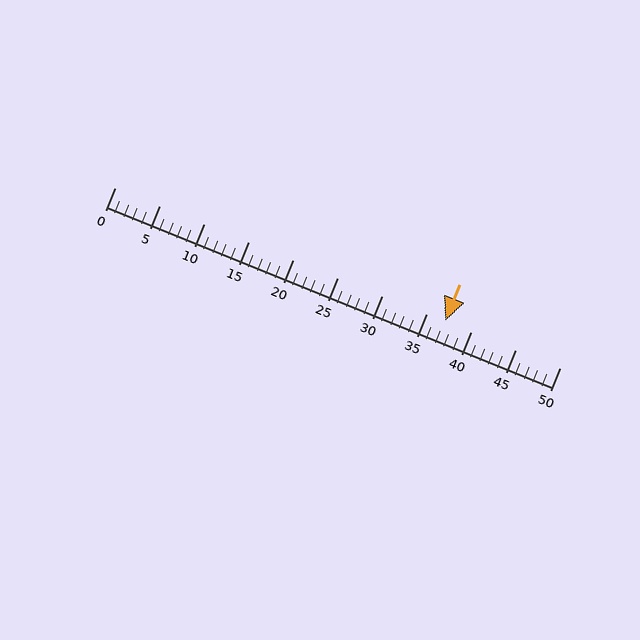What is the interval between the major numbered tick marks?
The major tick marks are spaced 5 units apart.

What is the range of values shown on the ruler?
The ruler shows values from 0 to 50.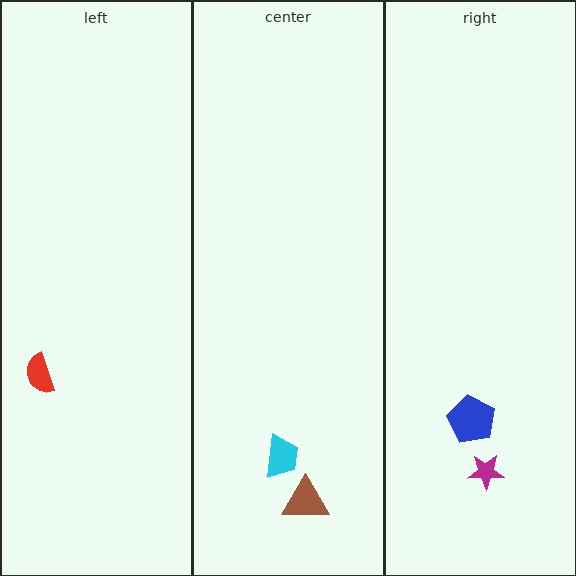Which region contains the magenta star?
The right region.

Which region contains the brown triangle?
The center region.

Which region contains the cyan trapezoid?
The center region.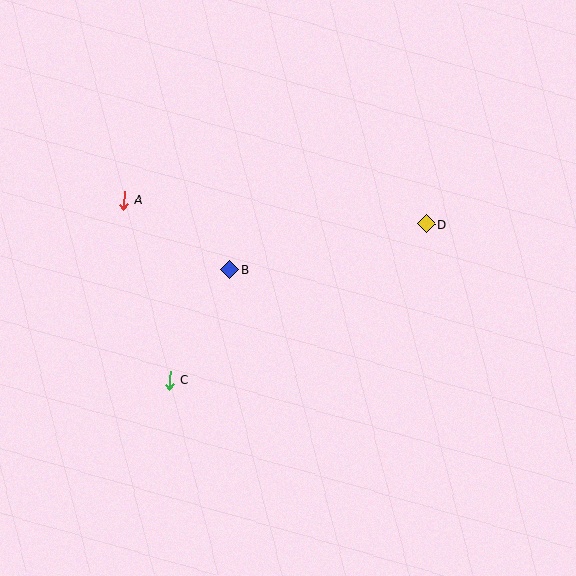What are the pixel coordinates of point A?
Point A is at (124, 201).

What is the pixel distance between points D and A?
The distance between D and A is 303 pixels.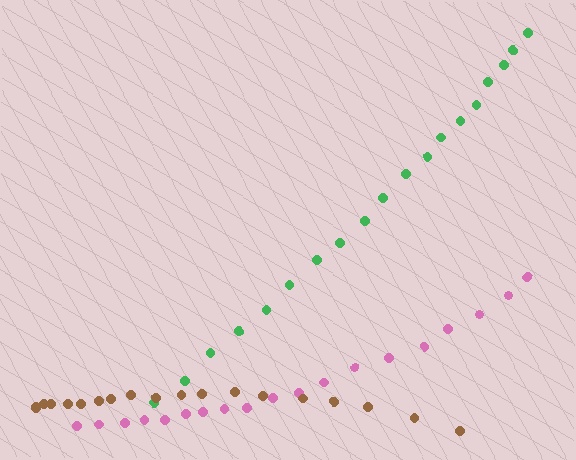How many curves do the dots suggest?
There are 3 distinct paths.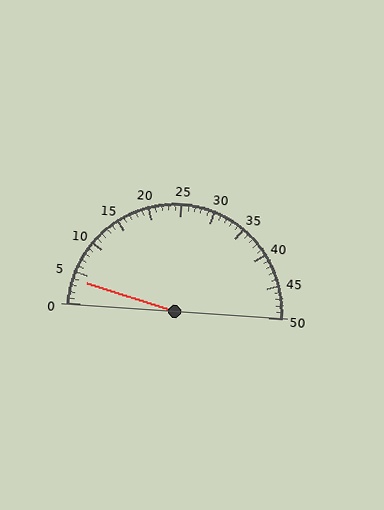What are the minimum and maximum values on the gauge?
The gauge ranges from 0 to 50.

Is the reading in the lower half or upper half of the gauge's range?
The reading is in the lower half of the range (0 to 50).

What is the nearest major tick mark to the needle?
The nearest major tick mark is 5.